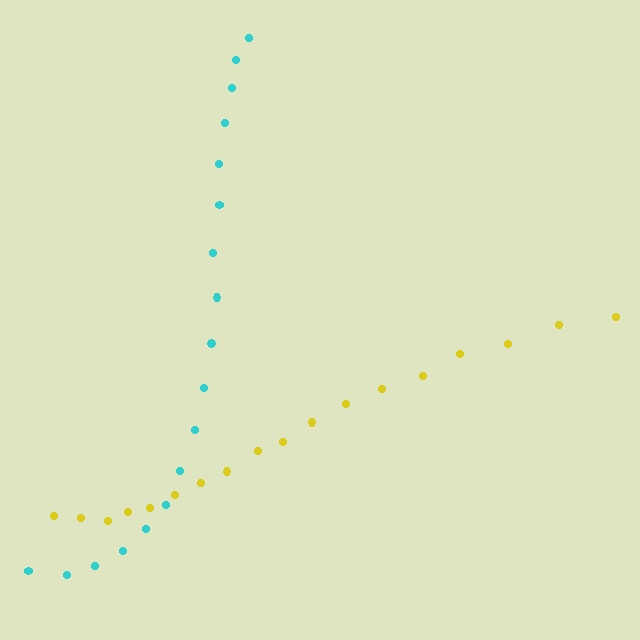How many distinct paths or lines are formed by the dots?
There are 2 distinct paths.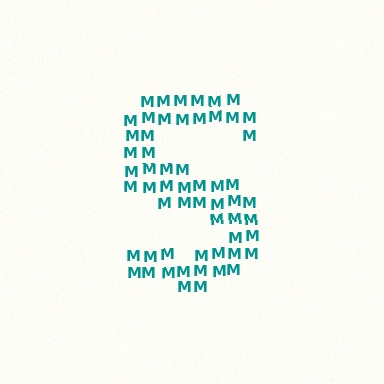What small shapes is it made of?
It is made of small letter M's.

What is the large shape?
The large shape is the letter S.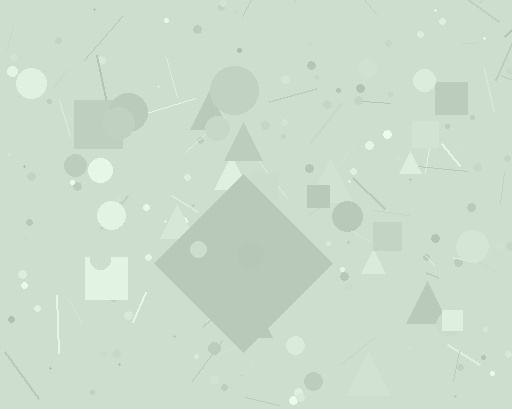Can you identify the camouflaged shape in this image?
The camouflaged shape is a diamond.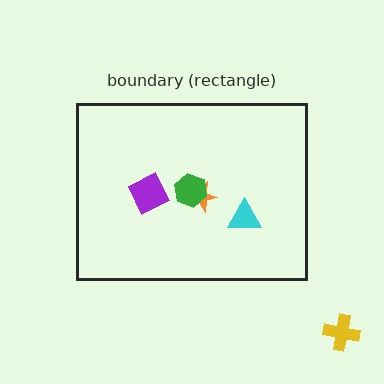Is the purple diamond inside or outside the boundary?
Inside.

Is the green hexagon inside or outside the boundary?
Inside.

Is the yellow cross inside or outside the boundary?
Outside.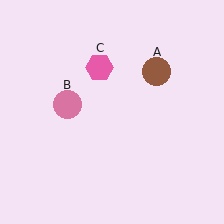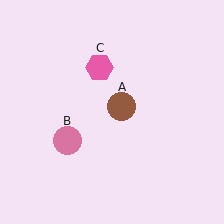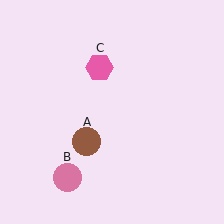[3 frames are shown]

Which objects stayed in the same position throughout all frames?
Pink hexagon (object C) remained stationary.